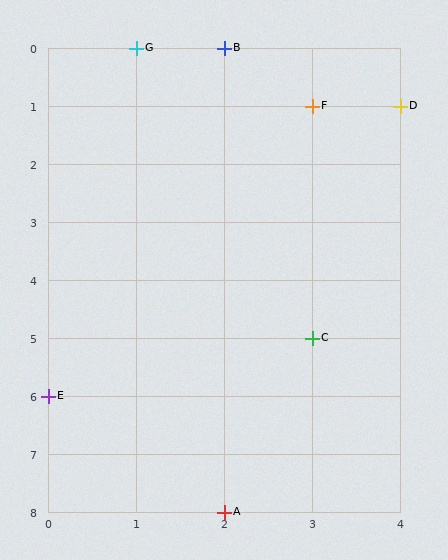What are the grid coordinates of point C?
Point C is at grid coordinates (3, 5).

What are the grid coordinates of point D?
Point D is at grid coordinates (4, 1).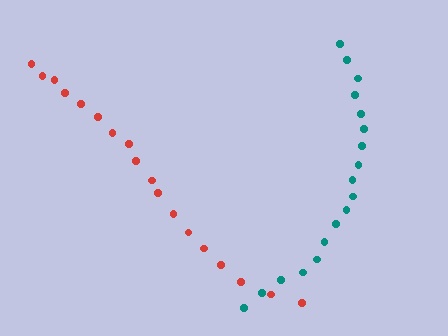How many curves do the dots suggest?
There are 2 distinct paths.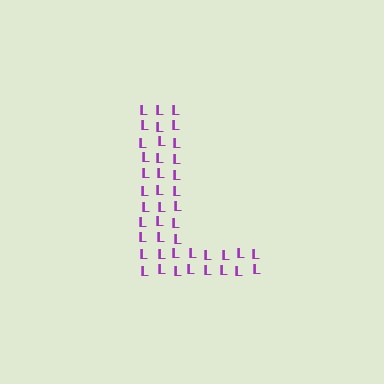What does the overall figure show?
The overall figure shows the letter L.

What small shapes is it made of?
It is made of small letter L's.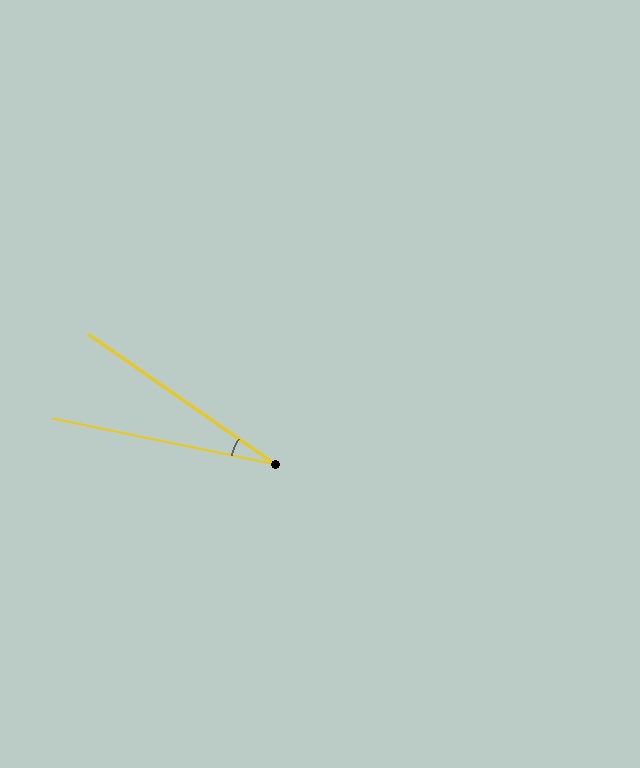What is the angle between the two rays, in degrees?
Approximately 23 degrees.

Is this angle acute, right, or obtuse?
It is acute.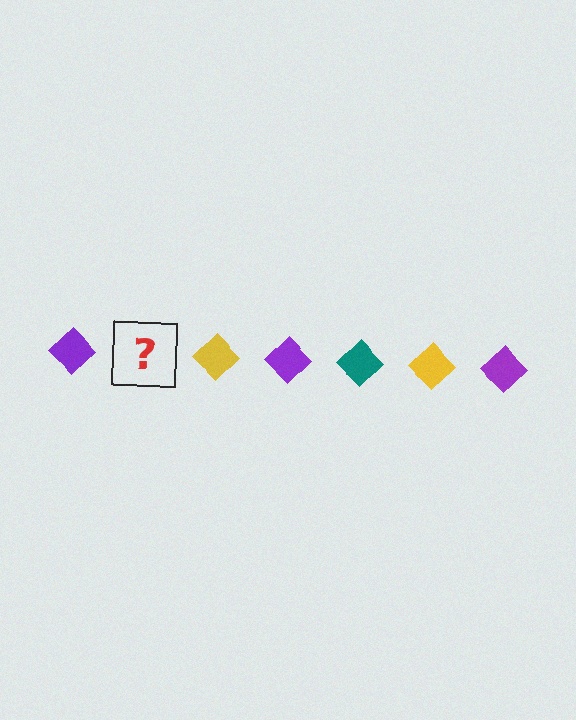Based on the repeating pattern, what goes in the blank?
The blank should be a teal diamond.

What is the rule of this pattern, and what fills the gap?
The rule is that the pattern cycles through purple, teal, yellow diamonds. The gap should be filled with a teal diamond.